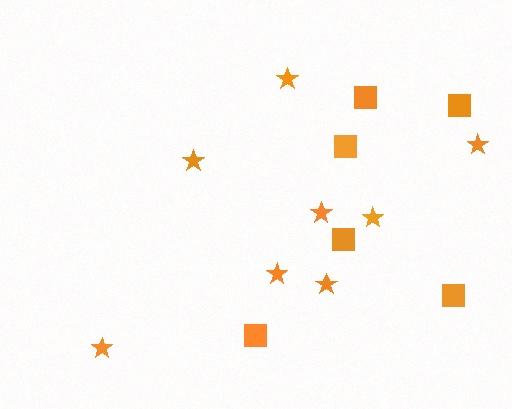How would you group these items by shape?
There are 2 groups: one group of squares (6) and one group of stars (8).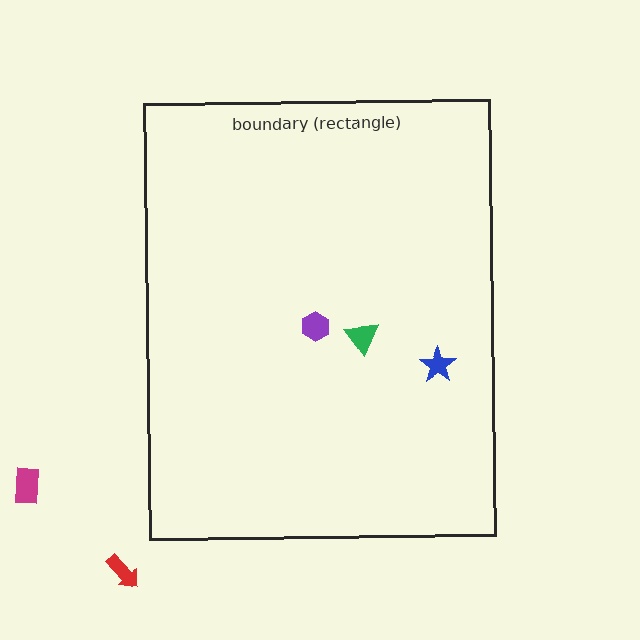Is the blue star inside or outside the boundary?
Inside.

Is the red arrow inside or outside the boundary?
Outside.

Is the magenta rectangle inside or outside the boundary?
Outside.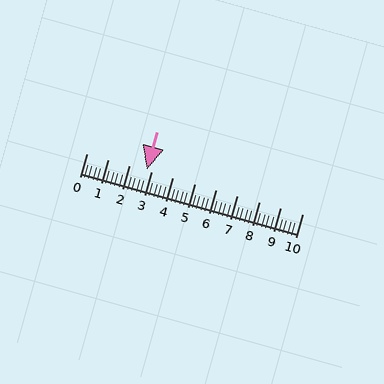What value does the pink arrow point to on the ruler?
The pink arrow points to approximately 2.8.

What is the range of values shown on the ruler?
The ruler shows values from 0 to 10.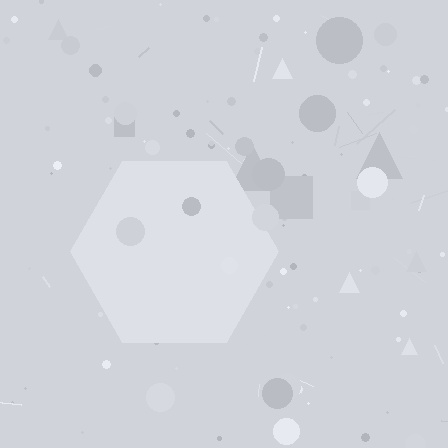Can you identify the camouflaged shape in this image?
The camouflaged shape is a hexagon.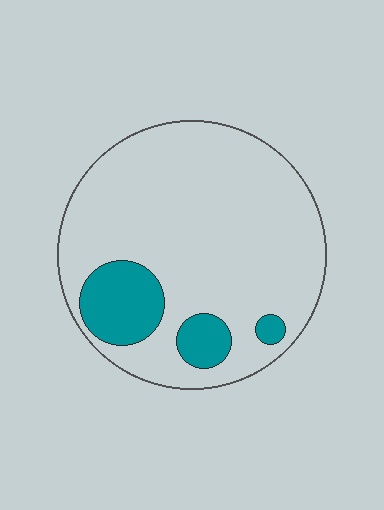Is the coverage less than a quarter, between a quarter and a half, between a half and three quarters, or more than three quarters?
Less than a quarter.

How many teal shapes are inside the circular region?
3.